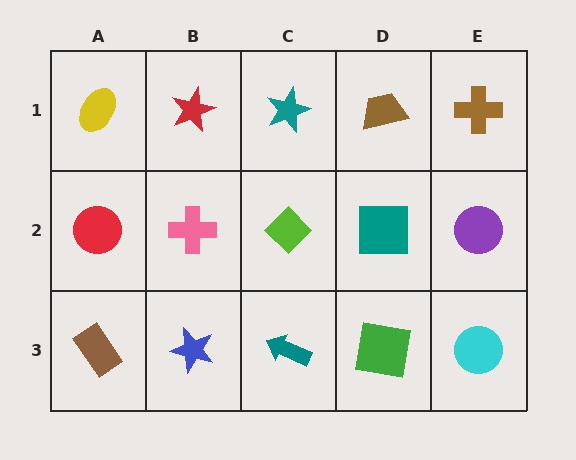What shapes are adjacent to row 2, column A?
A yellow ellipse (row 1, column A), a brown rectangle (row 3, column A), a pink cross (row 2, column B).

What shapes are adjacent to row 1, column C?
A lime diamond (row 2, column C), a red star (row 1, column B), a brown trapezoid (row 1, column D).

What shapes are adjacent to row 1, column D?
A teal square (row 2, column D), a teal star (row 1, column C), a brown cross (row 1, column E).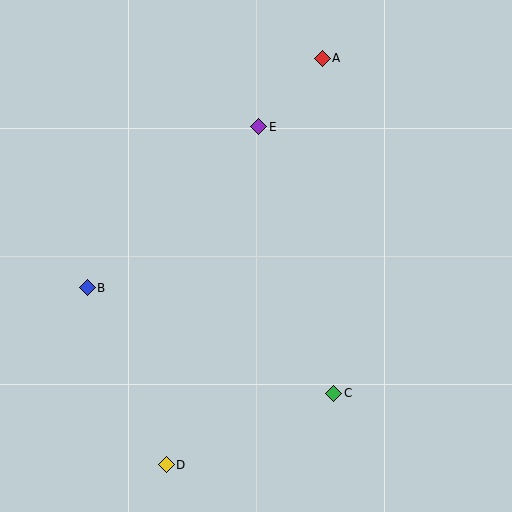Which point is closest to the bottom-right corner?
Point C is closest to the bottom-right corner.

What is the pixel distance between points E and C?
The distance between E and C is 277 pixels.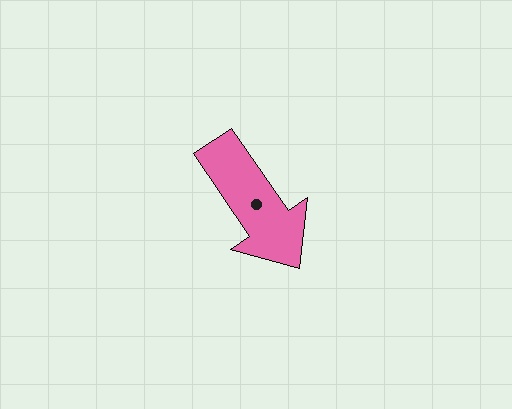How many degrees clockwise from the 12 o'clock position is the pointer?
Approximately 146 degrees.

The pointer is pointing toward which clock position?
Roughly 5 o'clock.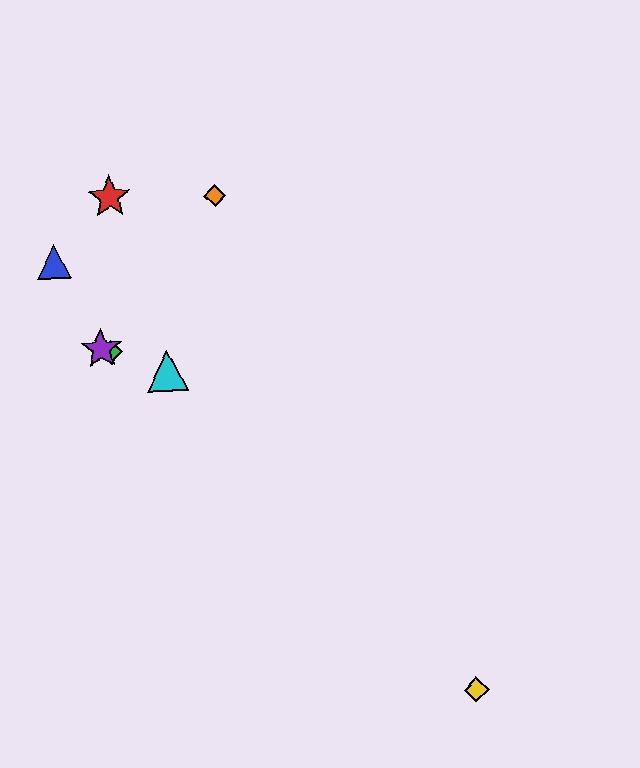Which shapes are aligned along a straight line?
The green diamond, the purple star, the cyan triangle are aligned along a straight line.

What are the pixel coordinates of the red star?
The red star is at (109, 197).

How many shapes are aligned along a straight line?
3 shapes (the green diamond, the purple star, the cyan triangle) are aligned along a straight line.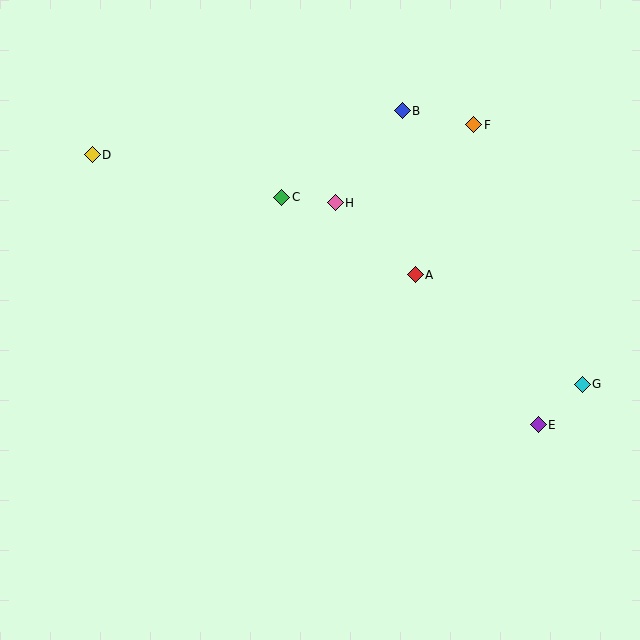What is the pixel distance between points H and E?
The distance between H and E is 301 pixels.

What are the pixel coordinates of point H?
Point H is at (335, 203).